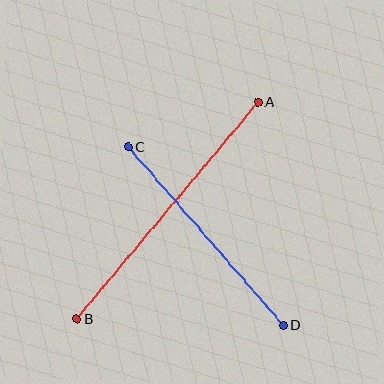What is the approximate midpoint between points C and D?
The midpoint is at approximately (206, 236) pixels.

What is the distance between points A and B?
The distance is approximately 283 pixels.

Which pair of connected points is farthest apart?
Points A and B are farthest apart.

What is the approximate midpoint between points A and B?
The midpoint is at approximately (167, 210) pixels.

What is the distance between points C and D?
The distance is approximately 236 pixels.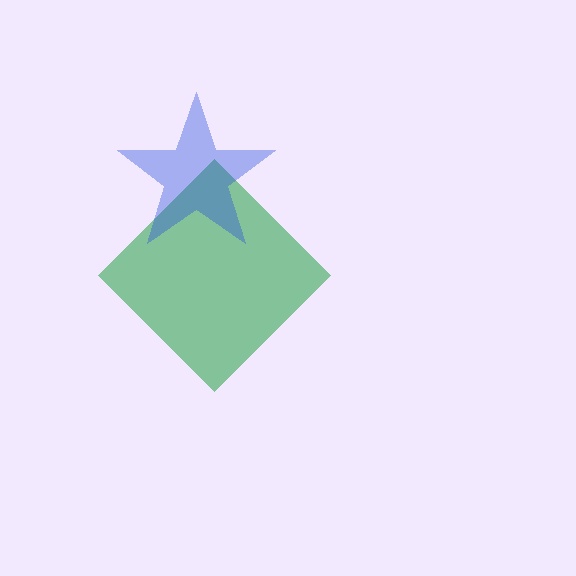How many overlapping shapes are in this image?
There are 2 overlapping shapes in the image.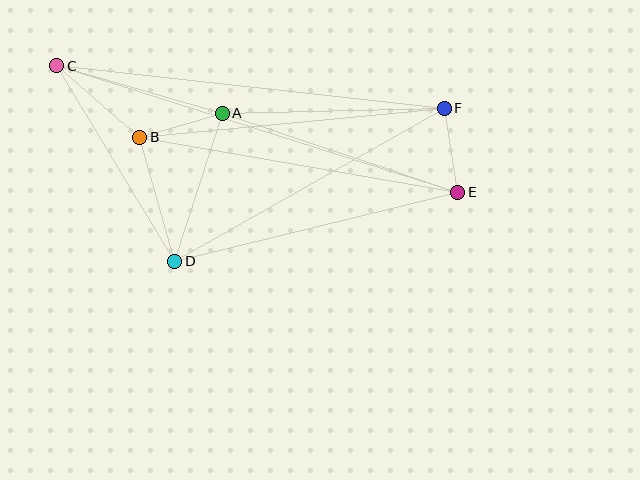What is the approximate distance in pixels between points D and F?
The distance between D and F is approximately 310 pixels.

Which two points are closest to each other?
Points E and F are closest to each other.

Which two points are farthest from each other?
Points C and E are farthest from each other.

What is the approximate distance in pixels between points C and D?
The distance between C and D is approximately 228 pixels.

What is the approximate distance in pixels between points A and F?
The distance between A and F is approximately 222 pixels.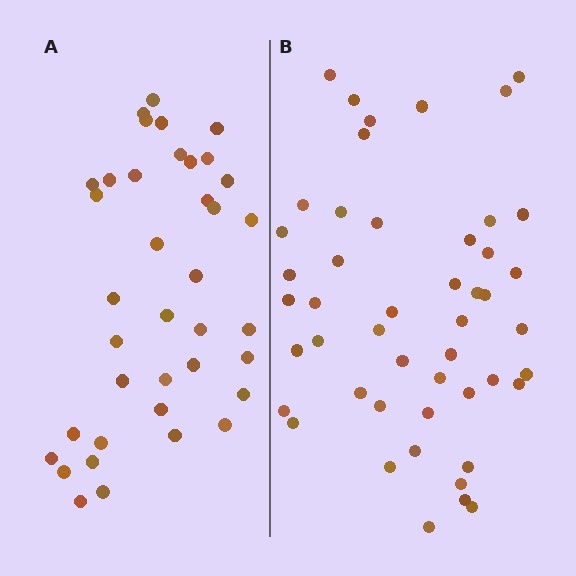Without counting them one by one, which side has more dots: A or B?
Region B (the right region) has more dots.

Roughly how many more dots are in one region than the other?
Region B has roughly 10 or so more dots than region A.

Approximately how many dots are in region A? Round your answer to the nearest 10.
About 40 dots. (The exact count is 38, which rounds to 40.)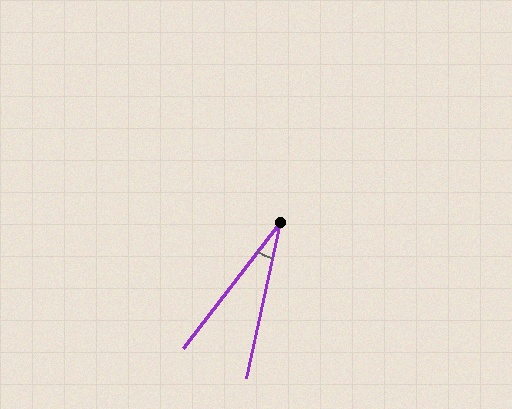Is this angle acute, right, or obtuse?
It is acute.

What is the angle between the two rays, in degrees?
Approximately 25 degrees.